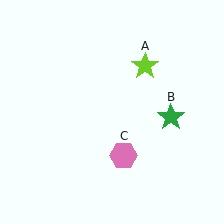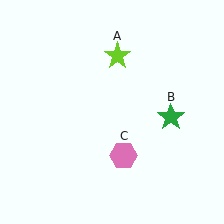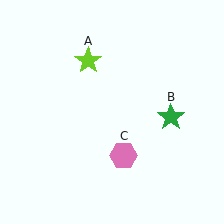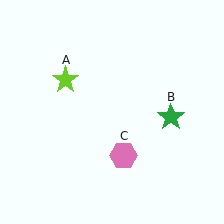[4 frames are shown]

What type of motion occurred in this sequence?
The lime star (object A) rotated counterclockwise around the center of the scene.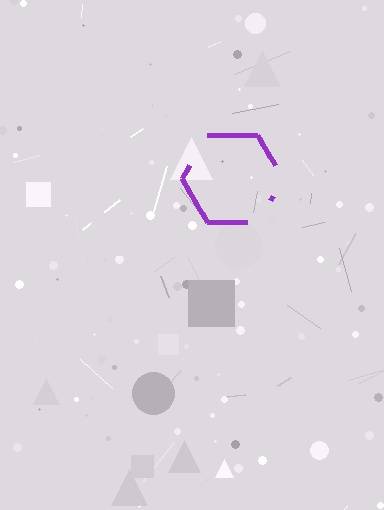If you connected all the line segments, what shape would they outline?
They would outline a hexagon.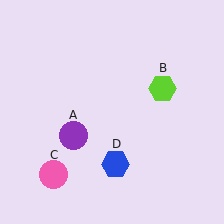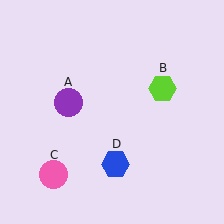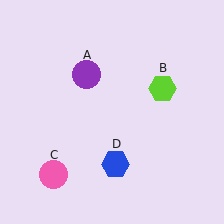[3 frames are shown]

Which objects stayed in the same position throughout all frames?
Lime hexagon (object B) and pink circle (object C) and blue hexagon (object D) remained stationary.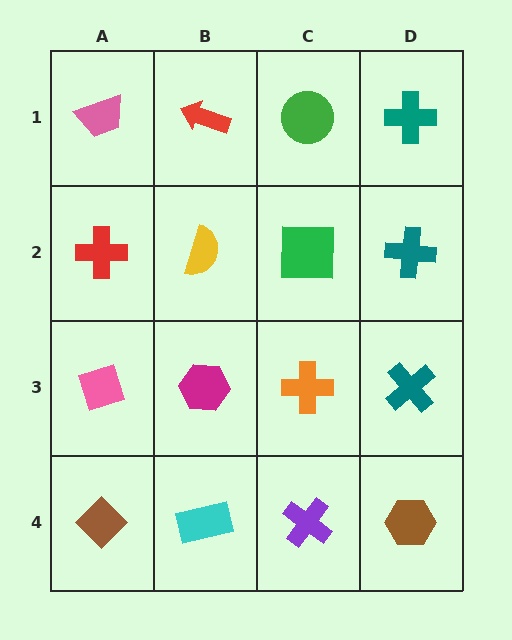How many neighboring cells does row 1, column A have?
2.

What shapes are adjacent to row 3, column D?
A teal cross (row 2, column D), a brown hexagon (row 4, column D), an orange cross (row 3, column C).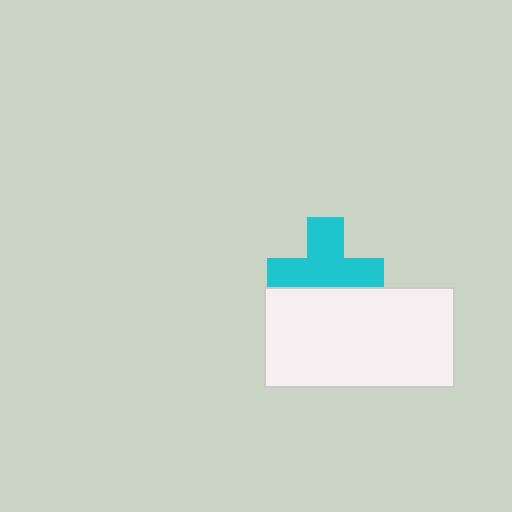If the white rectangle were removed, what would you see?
You would see the complete cyan cross.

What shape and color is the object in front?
The object in front is a white rectangle.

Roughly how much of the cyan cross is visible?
Most of it is visible (roughly 69%).